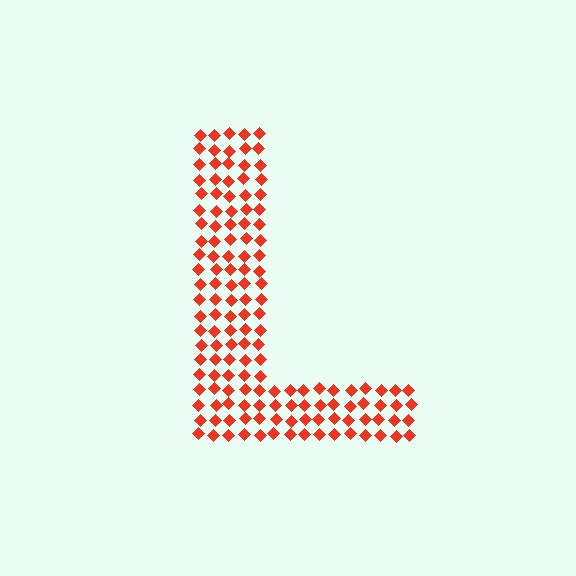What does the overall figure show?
The overall figure shows the letter L.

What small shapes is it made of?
It is made of small diamonds.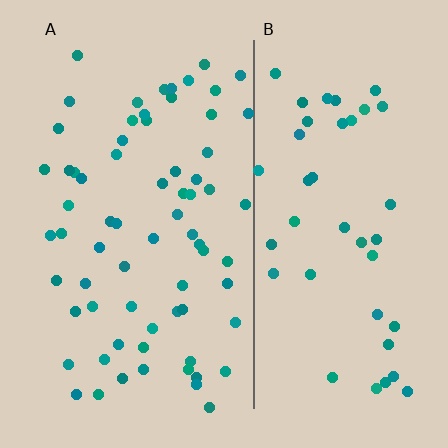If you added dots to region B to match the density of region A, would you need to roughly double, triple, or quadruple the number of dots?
Approximately double.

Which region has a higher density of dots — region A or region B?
A (the left).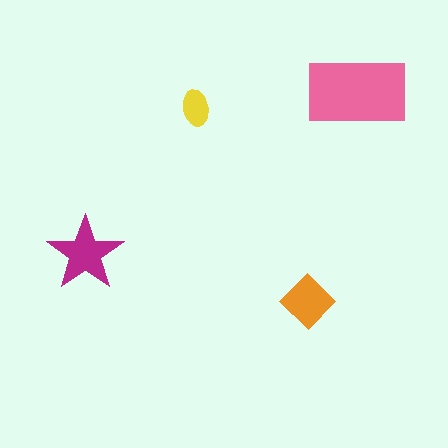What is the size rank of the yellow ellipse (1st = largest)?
4th.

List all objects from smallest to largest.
The yellow ellipse, the orange diamond, the magenta star, the pink rectangle.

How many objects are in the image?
There are 4 objects in the image.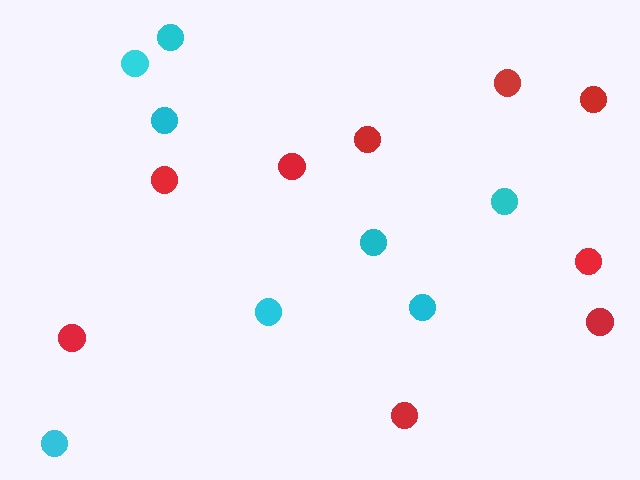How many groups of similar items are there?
There are 2 groups: one group of red circles (9) and one group of cyan circles (8).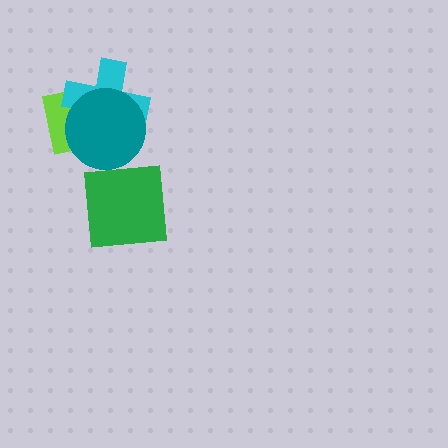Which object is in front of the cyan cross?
The teal circle is in front of the cyan cross.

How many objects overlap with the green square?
0 objects overlap with the green square.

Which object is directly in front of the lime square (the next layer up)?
The cyan cross is directly in front of the lime square.